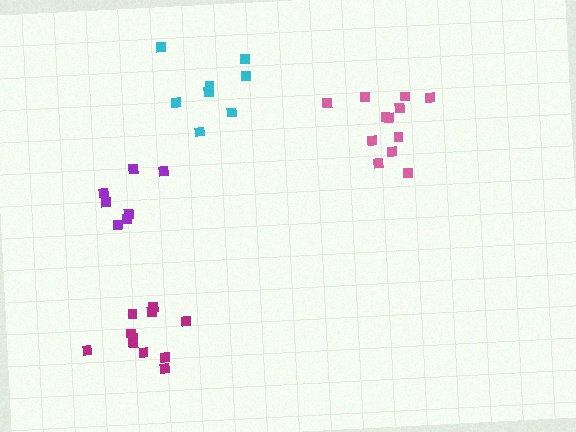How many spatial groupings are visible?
There are 4 spatial groupings.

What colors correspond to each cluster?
The clusters are colored: purple, magenta, cyan, pink.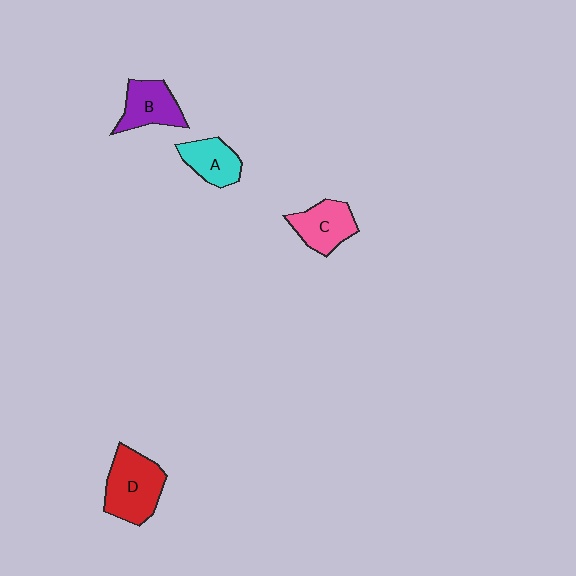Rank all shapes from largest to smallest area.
From largest to smallest: D (red), C (pink), B (purple), A (cyan).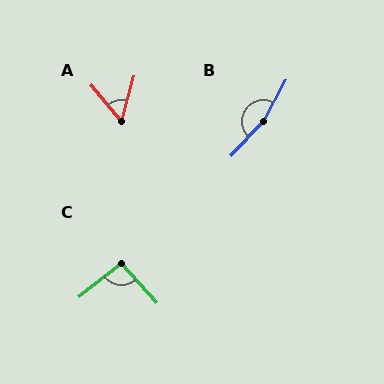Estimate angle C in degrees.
Approximately 94 degrees.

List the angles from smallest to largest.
A (56°), C (94°), B (164°).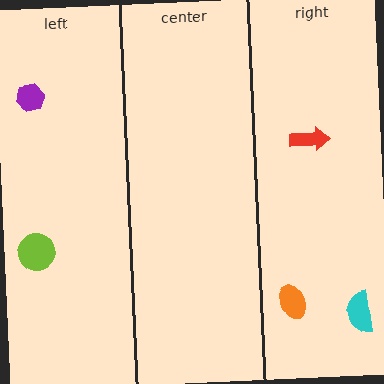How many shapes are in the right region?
3.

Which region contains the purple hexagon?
The left region.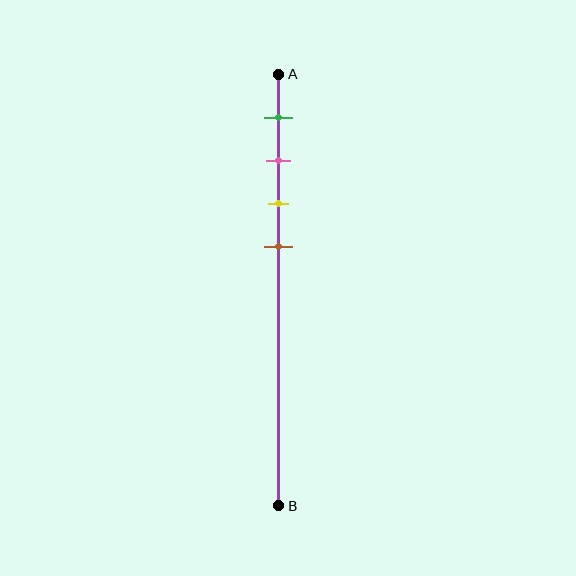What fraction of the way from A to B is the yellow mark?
The yellow mark is approximately 30% (0.3) of the way from A to B.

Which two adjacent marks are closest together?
The pink and yellow marks are the closest adjacent pair.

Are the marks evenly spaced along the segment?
Yes, the marks are approximately evenly spaced.